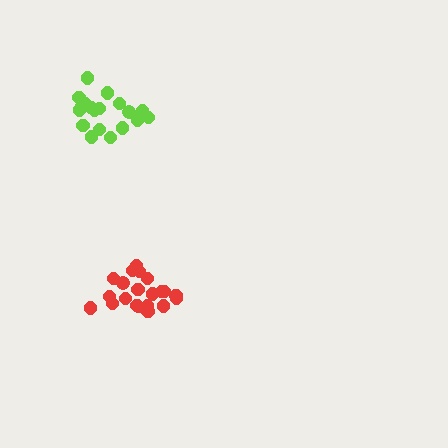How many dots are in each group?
Group 1: 19 dots, Group 2: 21 dots (40 total).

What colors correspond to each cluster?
The clusters are colored: lime, red.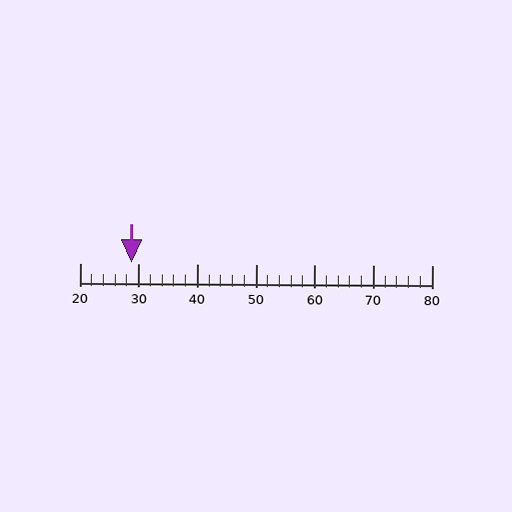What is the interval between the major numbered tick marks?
The major tick marks are spaced 10 units apart.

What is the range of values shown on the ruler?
The ruler shows values from 20 to 80.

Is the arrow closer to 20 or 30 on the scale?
The arrow is closer to 30.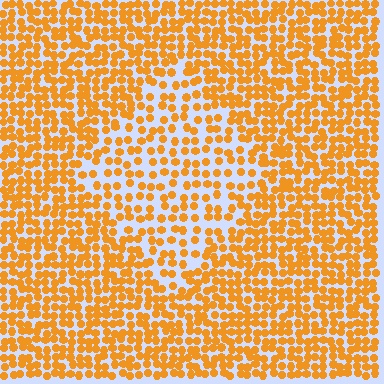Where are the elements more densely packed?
The elements are more densely packed outside the diamond boundary.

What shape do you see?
I see a diamond.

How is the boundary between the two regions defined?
The boundary is defined by a change in element density (approximately 1.8x ratio). All elements are the same color, size, and shape.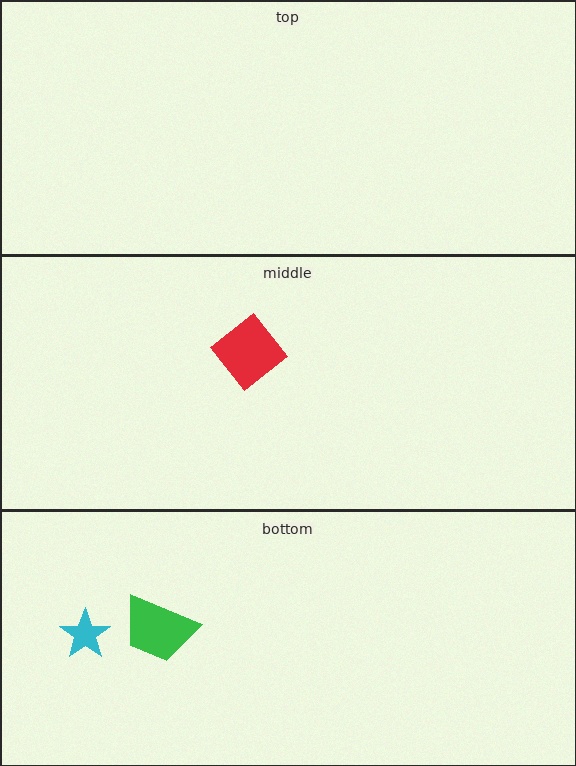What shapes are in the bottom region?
The cyan star, the green trapezoid.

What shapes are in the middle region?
The red diamond.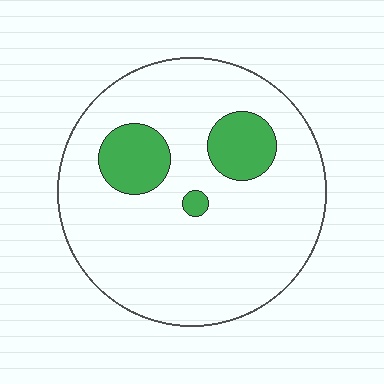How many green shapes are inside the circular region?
3.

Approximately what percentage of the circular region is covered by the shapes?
Approximately 15%.